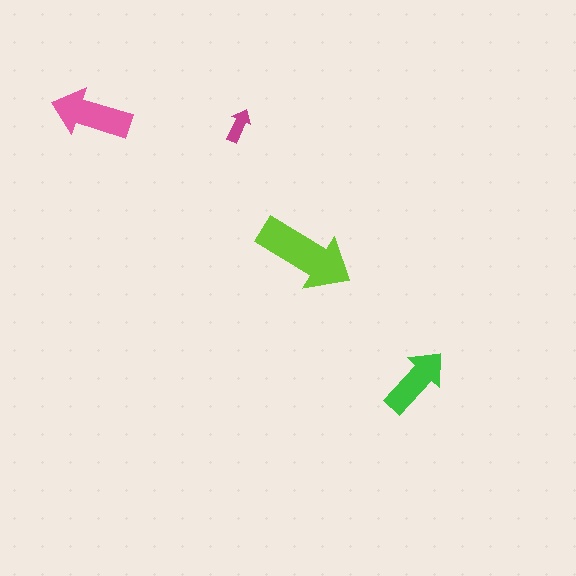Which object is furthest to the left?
The pink arrow is leftmost.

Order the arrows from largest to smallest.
the lime one, the pink one, the green one, the magenta one.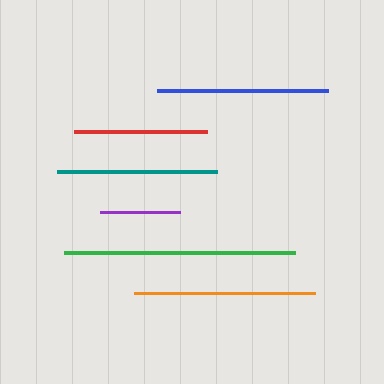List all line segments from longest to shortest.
From longest to shortest: green, orange, blue, teal, red, purple.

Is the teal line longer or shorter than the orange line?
The orange line is longer than the teal line.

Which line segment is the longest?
The green line is the longest at approximately 231 pixels.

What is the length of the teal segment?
The teal segment is approximately 160 pixels long.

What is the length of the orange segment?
The orange segment is approximately 181 pixels long.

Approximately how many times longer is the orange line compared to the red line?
The orange line is approximately 1.4 times the length of the red line.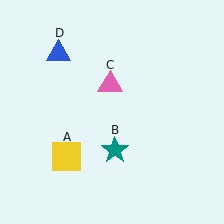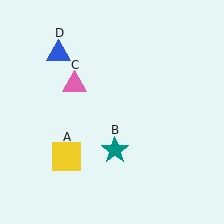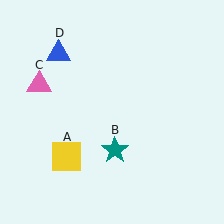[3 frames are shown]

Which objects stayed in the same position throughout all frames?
Yellow square (object A) and teal star (object B) and blue triangle (object D) remained stationary.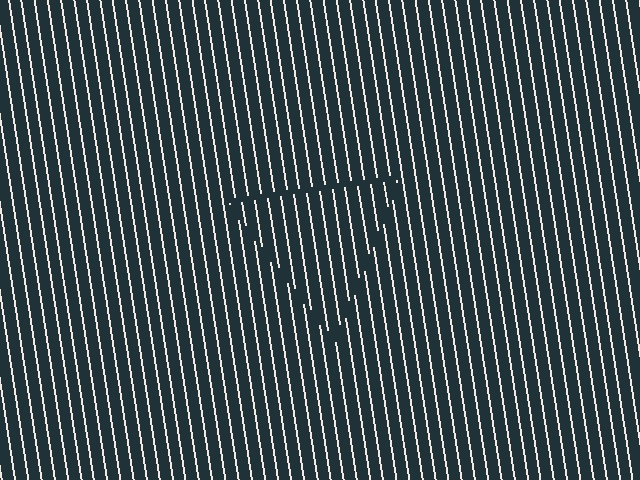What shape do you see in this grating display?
An illusory triangle. The interior of the shape contains the same grating, shifted by half a period — the contour is defined by the phase discontinuity where line-ends from the inner and outer gratings abut.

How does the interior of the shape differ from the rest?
The interior of the shape contains the same grating, shifted by half a period — the contour is defined by the phase discontinuity where line-ends from the inner and outer gratings abut.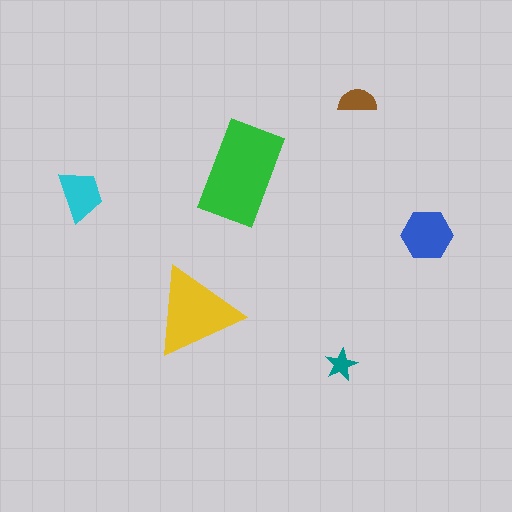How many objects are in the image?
There are 6 objects in the image.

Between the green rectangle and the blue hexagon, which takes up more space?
The green rectangle.